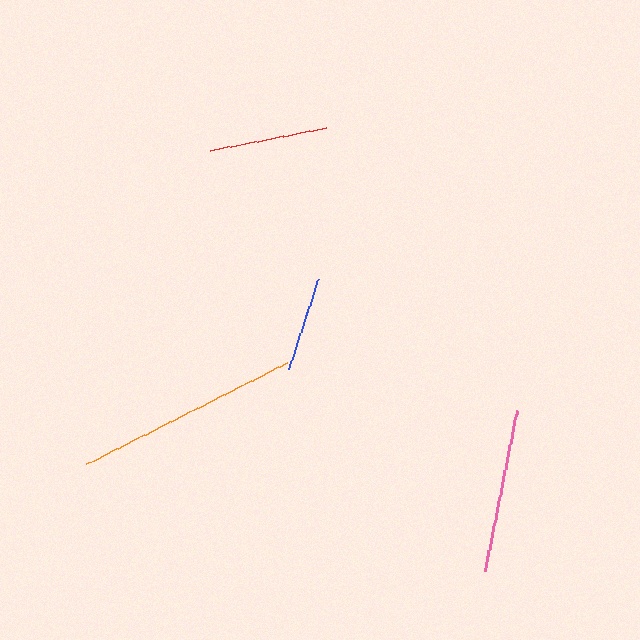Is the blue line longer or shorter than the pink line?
The pink line is longer than the blue line.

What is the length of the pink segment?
The pink segment is approximately 163 pixels long.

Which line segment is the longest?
The orange line is the longest at approximately 225 pixels.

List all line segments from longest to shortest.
From longest to shortest: orange, pink, red, blue.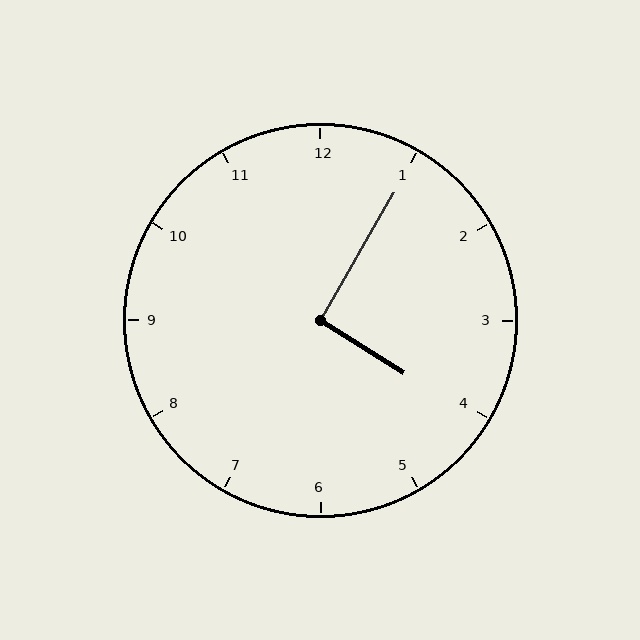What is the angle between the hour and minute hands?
Approximately 92 degrees.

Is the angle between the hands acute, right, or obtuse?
It is right.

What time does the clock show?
4:05.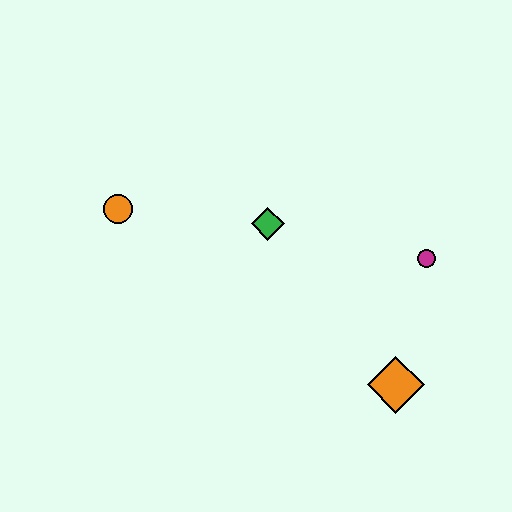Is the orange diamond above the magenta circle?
No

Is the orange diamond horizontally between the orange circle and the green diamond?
No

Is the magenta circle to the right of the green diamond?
Yes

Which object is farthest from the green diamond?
The orange diamond is farthest from the green diamond.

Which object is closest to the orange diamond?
The magenta circle is closest to the orange diamond.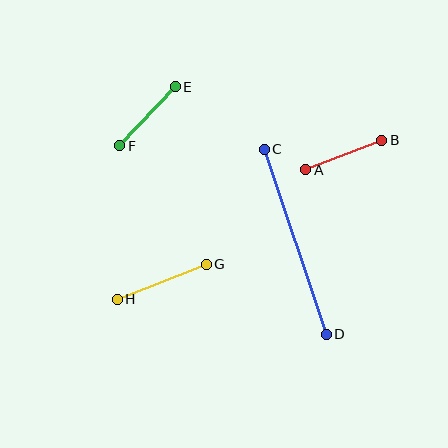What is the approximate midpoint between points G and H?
The midpoint is at approximately (162, 282) pixels.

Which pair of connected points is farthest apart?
Points C and D are farthest apart.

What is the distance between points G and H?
The distance is approximately 95 pixels.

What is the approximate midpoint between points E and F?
The midpoint is at approximately (147, 116) pixels.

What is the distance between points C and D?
The distance is approximately 195 pixels.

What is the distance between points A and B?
The distance is approximately 82 pixels.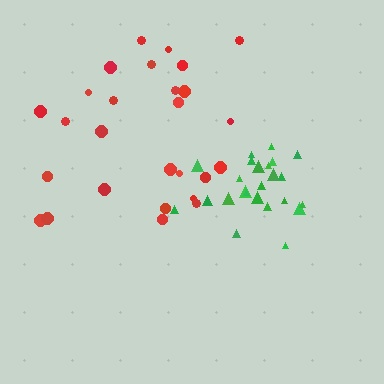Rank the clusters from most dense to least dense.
green, red.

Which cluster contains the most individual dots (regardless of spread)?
Red (27).